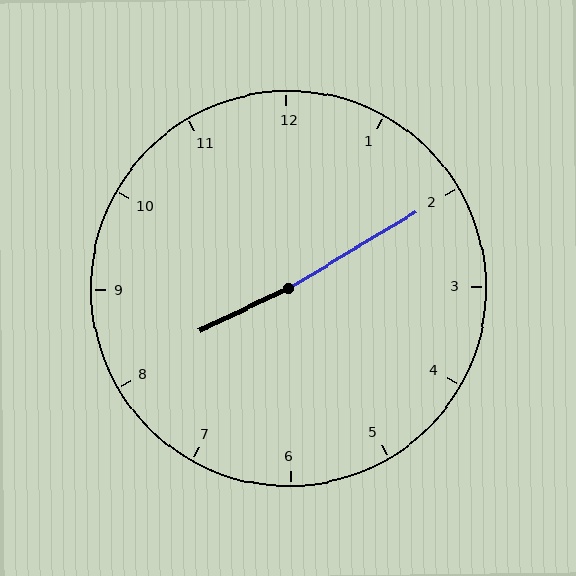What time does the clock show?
8:10.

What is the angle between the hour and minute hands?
Approximately 175 degrees.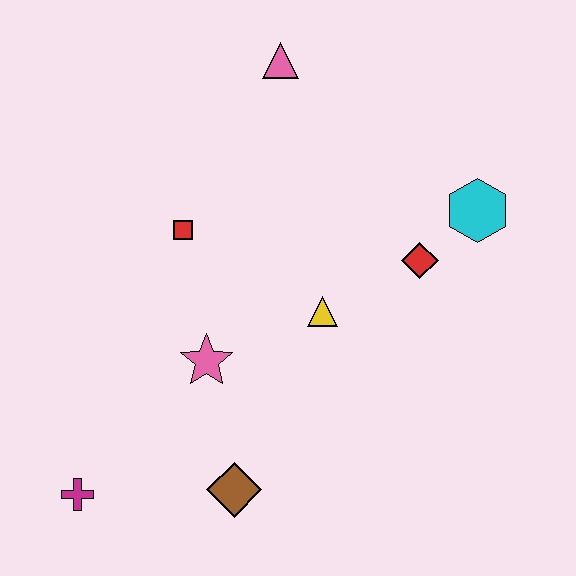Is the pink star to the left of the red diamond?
Yes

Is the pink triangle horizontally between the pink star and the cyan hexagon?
Yes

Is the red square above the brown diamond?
Yes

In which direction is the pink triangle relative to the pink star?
The pink triangle is above the pink star.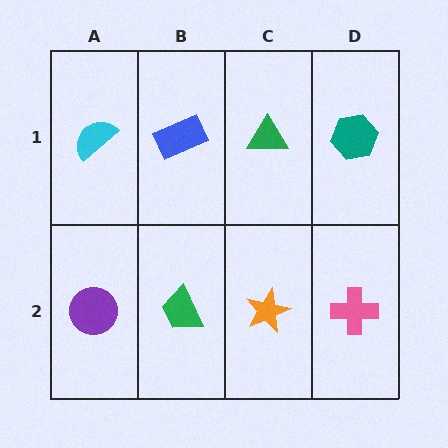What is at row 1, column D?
A teal hexagon.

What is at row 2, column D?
A pink cross.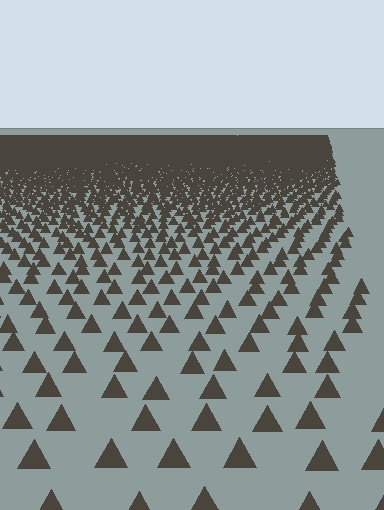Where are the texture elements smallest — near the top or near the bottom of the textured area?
Near the top.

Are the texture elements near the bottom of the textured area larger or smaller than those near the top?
Larger. Near the bottom, elements are closer to the viewer and appear at a bigger on-screen size.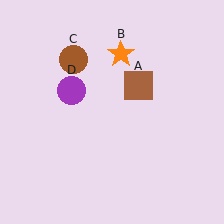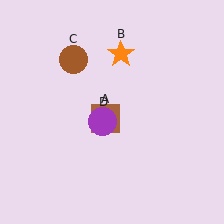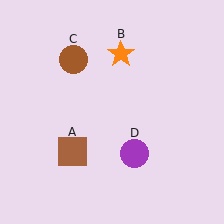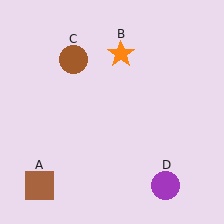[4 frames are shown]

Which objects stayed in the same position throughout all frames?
Orange star (object B) and brown circle (object C) remained stationary.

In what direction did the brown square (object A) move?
The brown square (object A) moved down and to the left.